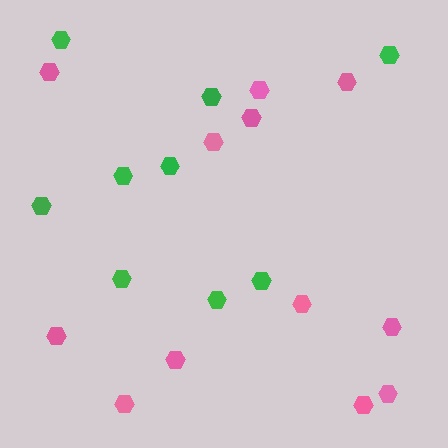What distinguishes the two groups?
There are 2 groups: one group of green hexagons (9) and one group of pink hexagons (12).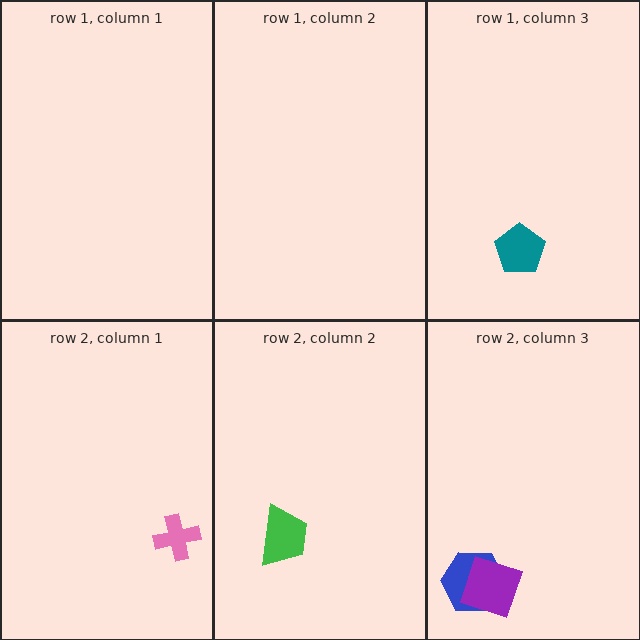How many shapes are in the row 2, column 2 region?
1.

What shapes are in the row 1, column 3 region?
The teal pentagon.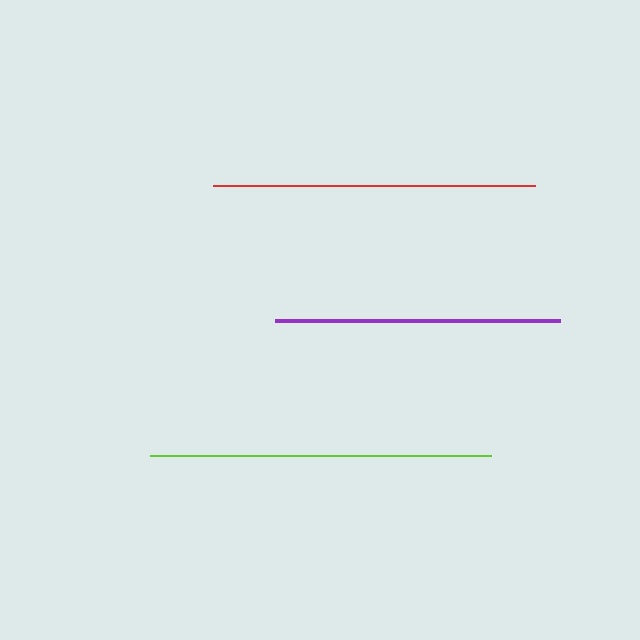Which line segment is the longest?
The lime line is the longest at approximately 342 pixels.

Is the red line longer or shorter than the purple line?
The red line is longer than the purple line.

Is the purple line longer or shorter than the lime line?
The lime line is longer than the purple line.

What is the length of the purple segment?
The purple segment is approximately 285 pixels long.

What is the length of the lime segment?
The lime segment is approximately 342 pixels long.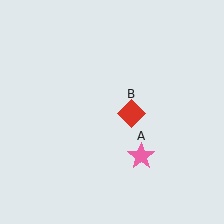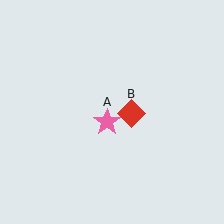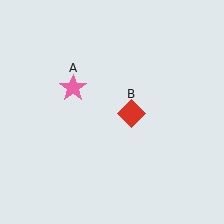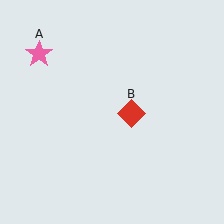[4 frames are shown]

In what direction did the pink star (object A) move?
The pink star (object A) moved up and to the left.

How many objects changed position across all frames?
1 object changed position: pink star (object A).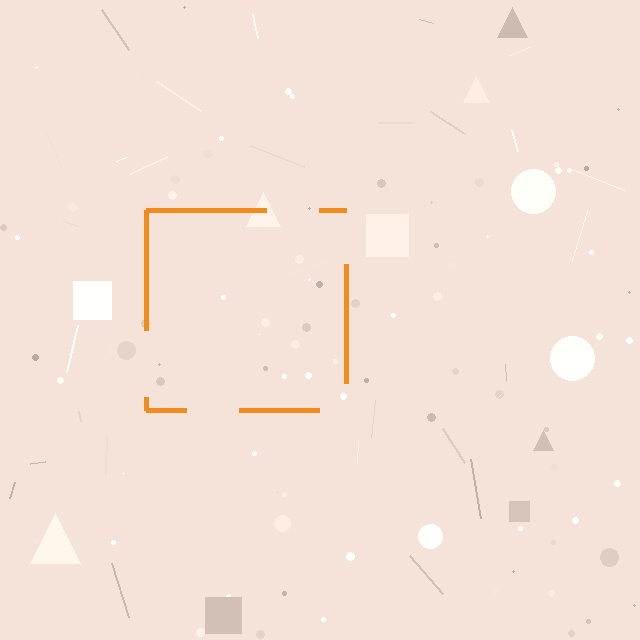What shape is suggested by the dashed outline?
The dashed outline suggests a square.